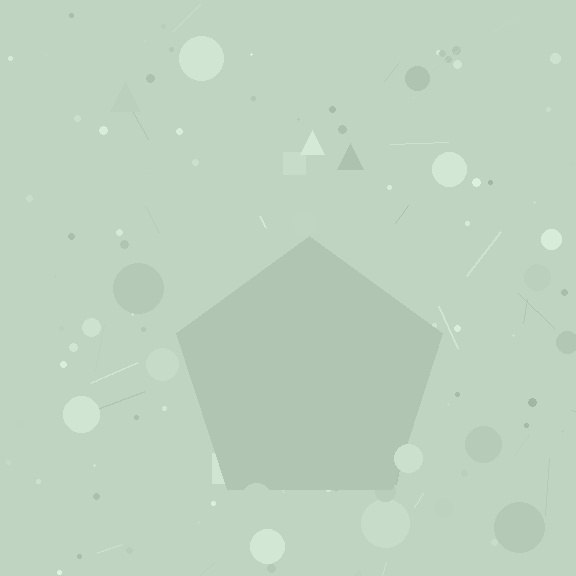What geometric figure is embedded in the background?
A pentagon is embedded in the background.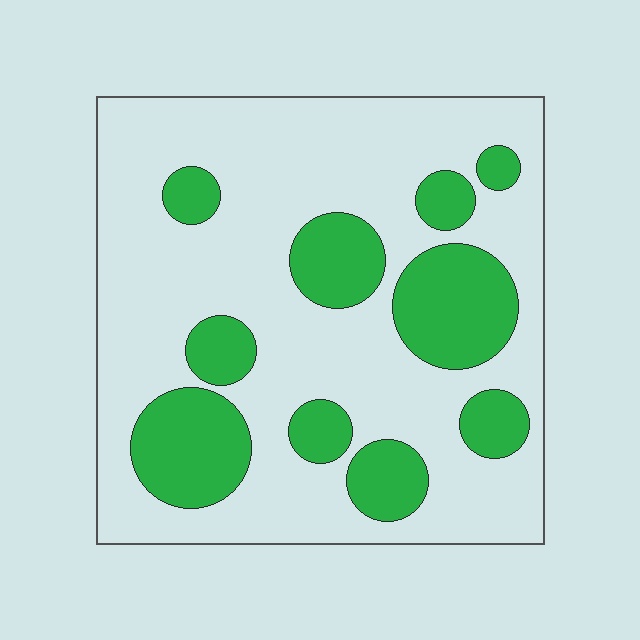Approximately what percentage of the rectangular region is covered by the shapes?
Approximately 30%.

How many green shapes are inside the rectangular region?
10.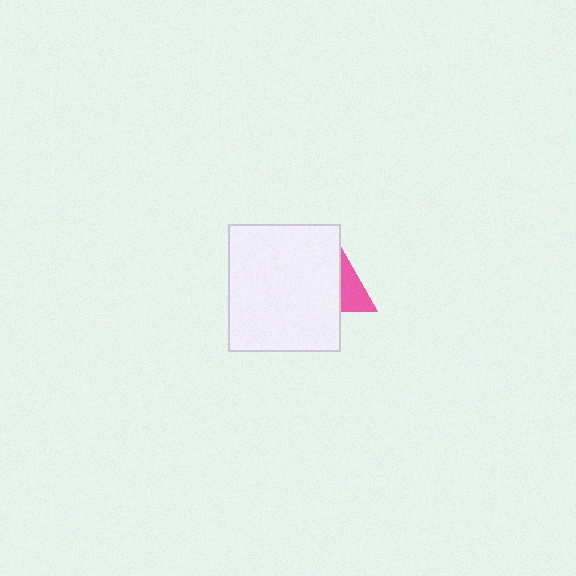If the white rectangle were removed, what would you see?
You would see the complete pink triangle.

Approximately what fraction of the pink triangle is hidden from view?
Roughly 70% of the pink triangle is hidden behind the white rectangle.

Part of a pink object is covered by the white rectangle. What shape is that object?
It is a triangle.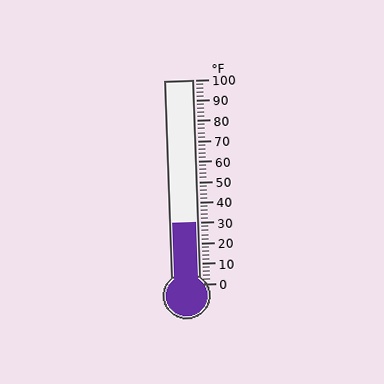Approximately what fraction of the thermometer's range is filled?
The thermometer is filled to approximately 30% of its range.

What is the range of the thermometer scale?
The thermometer scale ranges from 0°F to 100°F.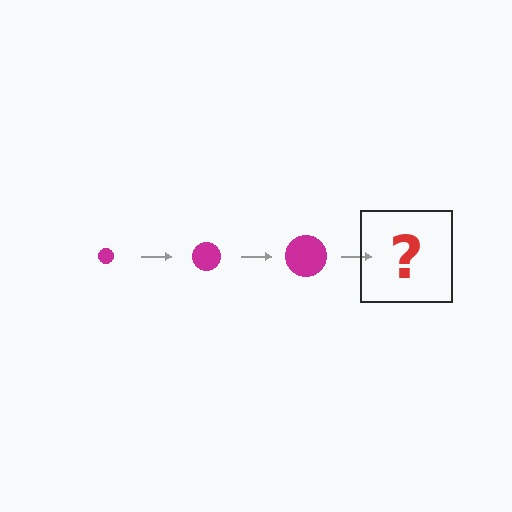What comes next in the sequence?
The next element should be a magenta circle, larger than the previous one.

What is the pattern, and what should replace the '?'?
The pattern is that the circle gets progressively larger each step. The '?' should be a magenta circle, larger than the previous one.